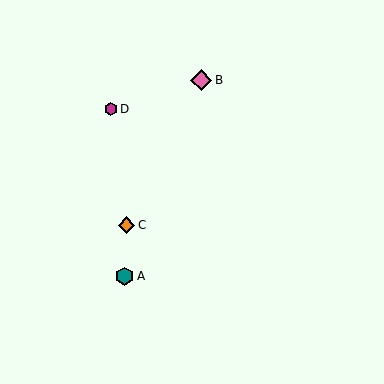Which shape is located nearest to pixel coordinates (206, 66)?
The pink diamond (labeled B) at (201, 80) is nearest to that location.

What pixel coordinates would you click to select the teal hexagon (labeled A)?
Click at (124, 276) to select the teal hexagon A.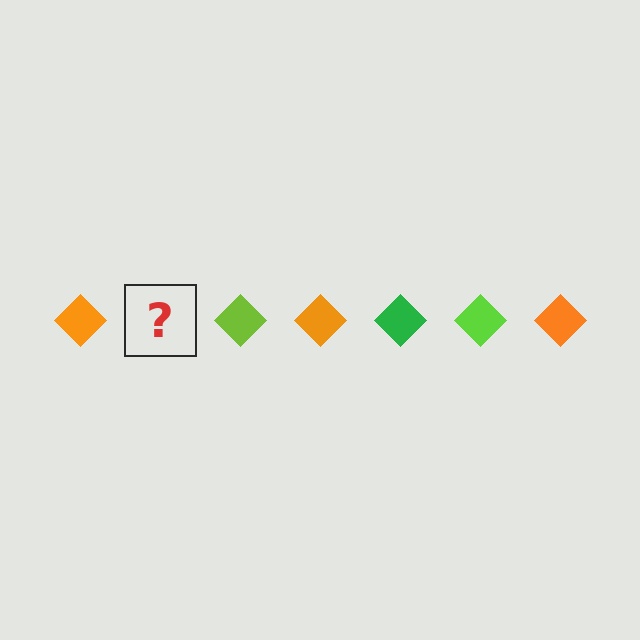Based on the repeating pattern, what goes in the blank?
The blank should be a green diamond.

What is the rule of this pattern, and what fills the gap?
The rule is that the pattern cycles through orange, green, lime diamonds. The gap should be filled with a green diamond.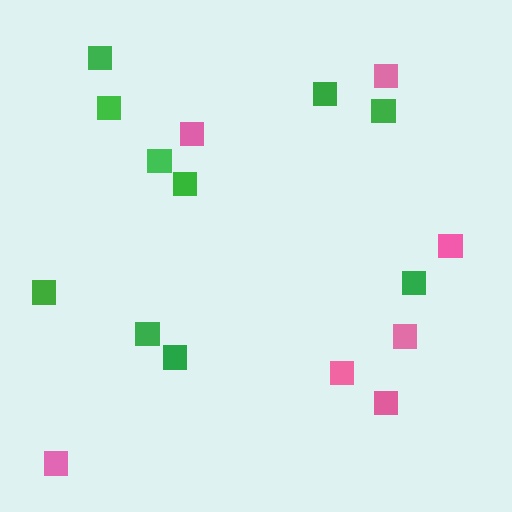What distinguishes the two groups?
There are 2 groups: one group of pink squares (7) and one group of green squares (10).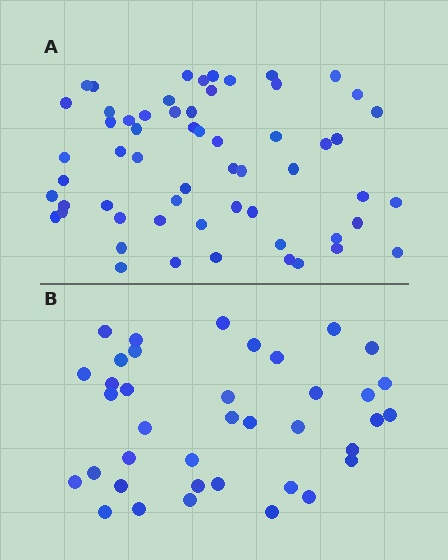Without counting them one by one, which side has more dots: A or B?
Region A (the top region) has more dots.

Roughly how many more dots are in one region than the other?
Region A has approximately 20 more dots than region B.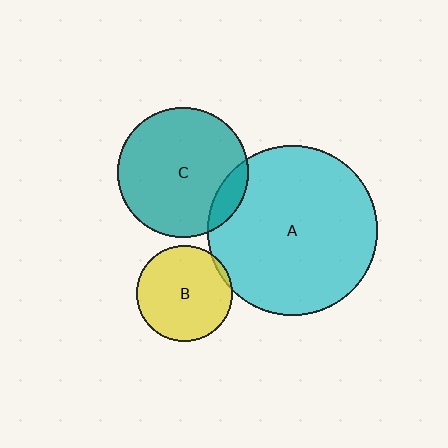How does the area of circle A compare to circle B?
Approximately 3.1 times.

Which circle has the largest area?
Circle A (cyan).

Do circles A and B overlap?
Yes.